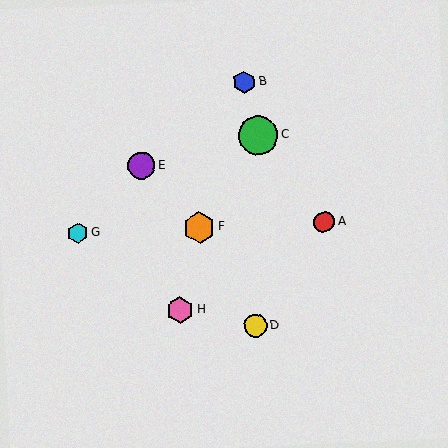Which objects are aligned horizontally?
Objects A, F, G are aligned horizontally.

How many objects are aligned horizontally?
3 objects (A, F, G) are aligned horizontally.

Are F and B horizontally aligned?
No, F is at y≈228 and B is at y≈82.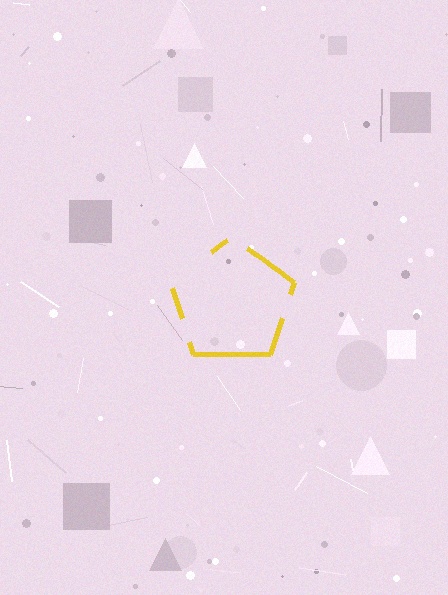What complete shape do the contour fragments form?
The contour fragments form a pentagon.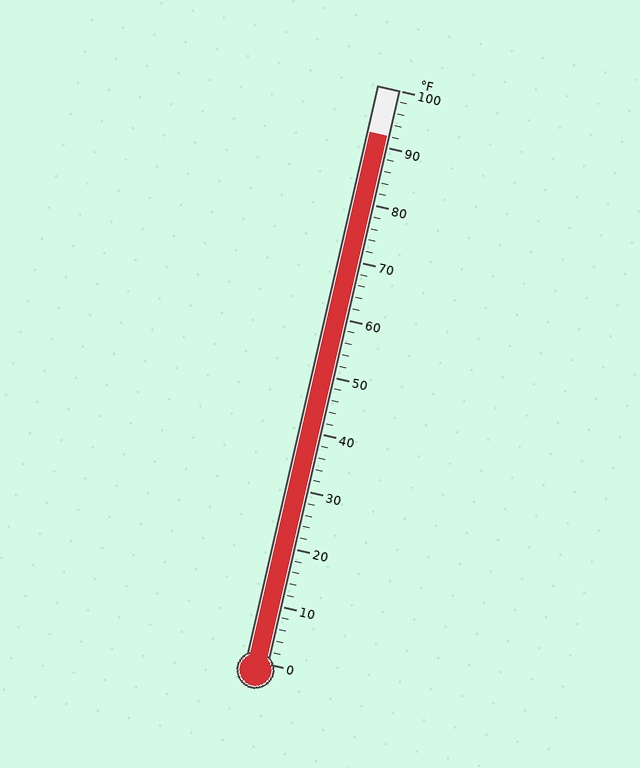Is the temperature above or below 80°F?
The temperature is above 80°F.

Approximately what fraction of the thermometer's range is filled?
The thermometer is filled to approximately 90% of its range.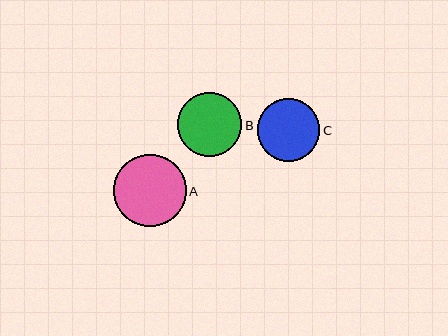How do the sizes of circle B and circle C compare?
Circle B and circle C are approximately the same size.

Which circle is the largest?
Circle A is the largest with a size of approximately 73 pixels.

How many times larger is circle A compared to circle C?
Circle A is approximately 1.2 times the size of circle C.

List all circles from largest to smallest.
From largest to smallest: A, B, C.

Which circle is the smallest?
Circle C is the smallest with a size of approximately 62 pixels.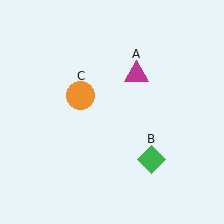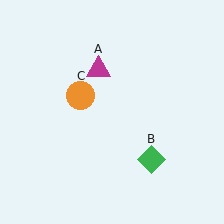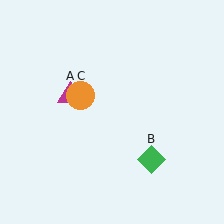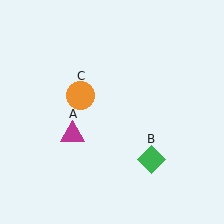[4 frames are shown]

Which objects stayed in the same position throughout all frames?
Green diamond (object B) and orange circle (object C) remained stationary.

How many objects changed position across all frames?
1 object changed position: magenta triangle (object A).